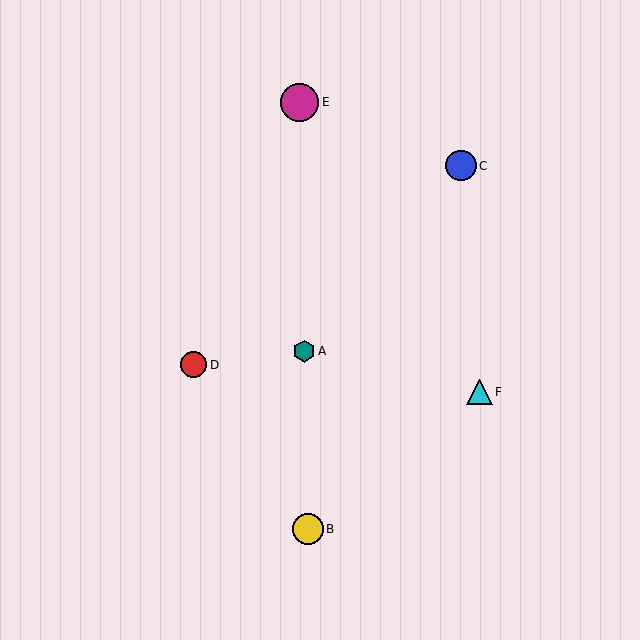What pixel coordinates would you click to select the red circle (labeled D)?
Click at (194, 365) to select the red circle D.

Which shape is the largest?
The magenta circle (labeled E) is the largest.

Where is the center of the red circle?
The center of the red circle is at (194, 365).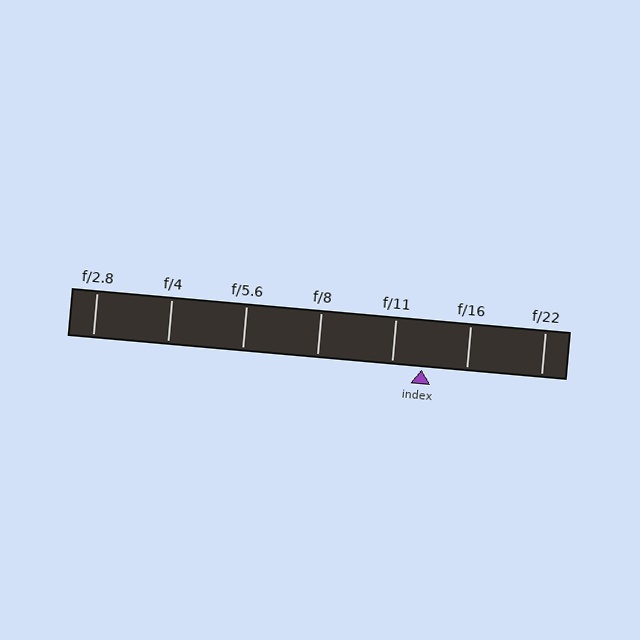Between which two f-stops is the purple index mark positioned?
The index mark is between f/11 and f/16.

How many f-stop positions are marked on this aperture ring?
There are 7 f-stop positions marked.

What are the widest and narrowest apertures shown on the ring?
The widest aperture shown is f/2.8 and the narrowest is f/22.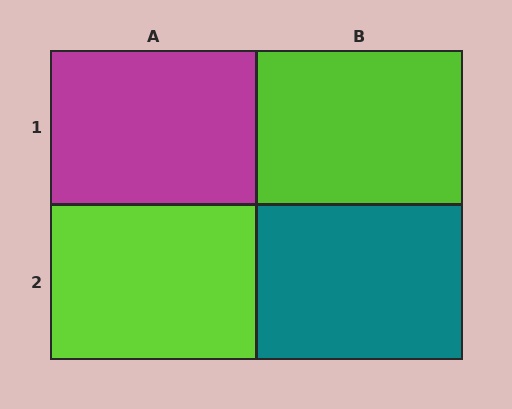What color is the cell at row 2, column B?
Teal.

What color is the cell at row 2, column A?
Lime.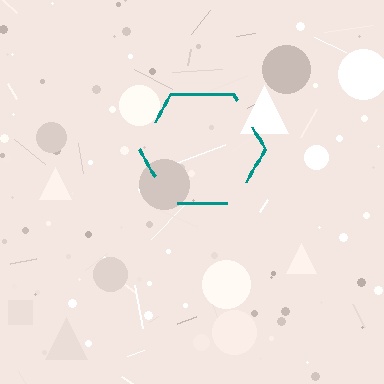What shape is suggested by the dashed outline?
The dashed outline suggests a hexagon.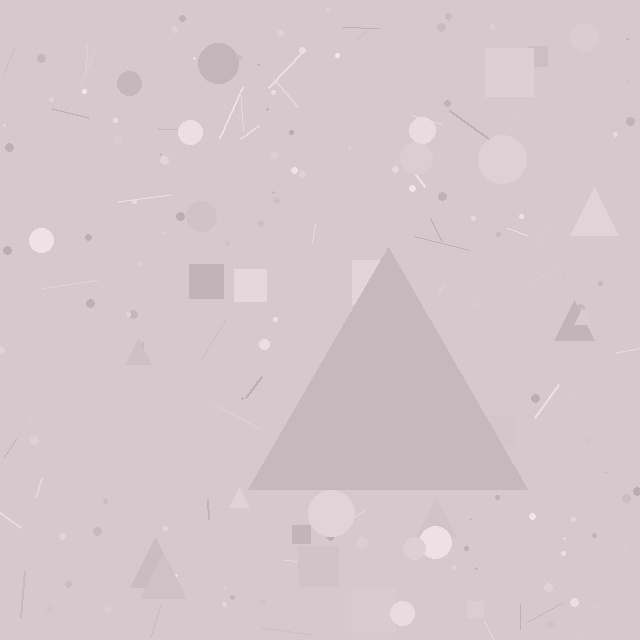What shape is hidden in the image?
A triangle is hidden in the image.